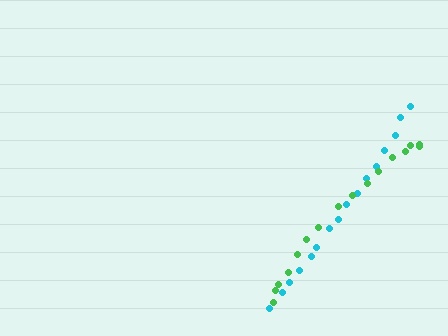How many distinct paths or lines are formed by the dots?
There are 2 distinct paths.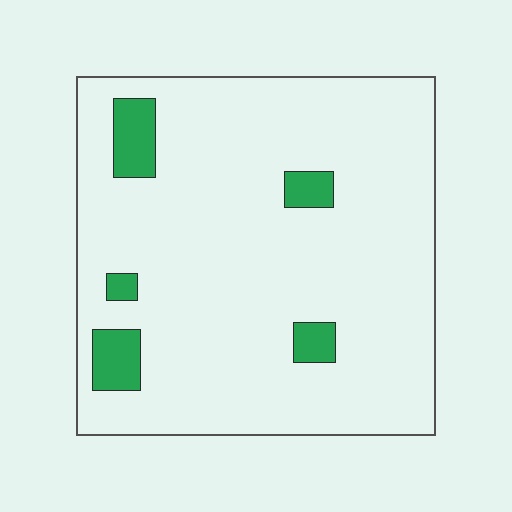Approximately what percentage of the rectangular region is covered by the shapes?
Approximately 10%.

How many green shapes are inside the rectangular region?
5.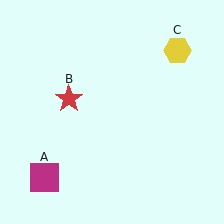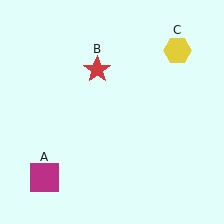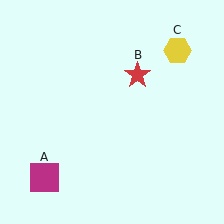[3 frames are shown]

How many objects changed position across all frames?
1 object changed position: red star (object B).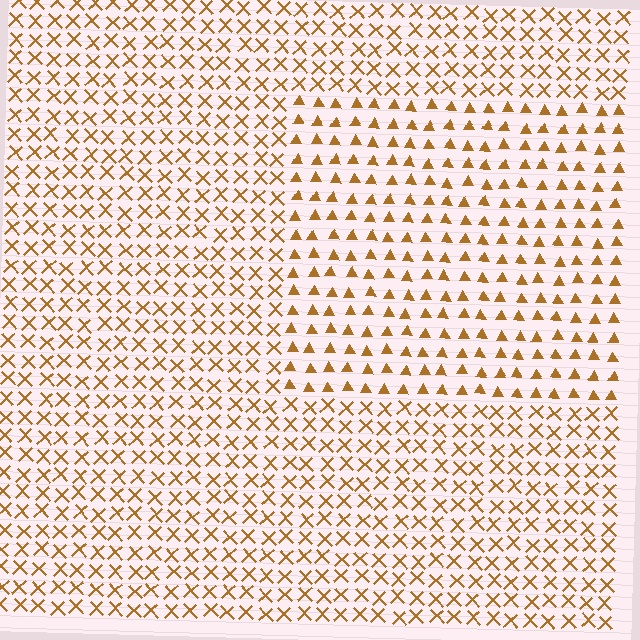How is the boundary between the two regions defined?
The boundary is defined by a change in element shape: triangles inside vs. X marks outside. All elements share the same color and spacing.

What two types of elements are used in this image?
The image uses triangles inside the rectangle region and X marks outside it.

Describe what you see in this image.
The image is filled with small brown elements arranged in a uniform grid. A rectangle-shaped region contains triangles, while the surrounding area contains X marks. The boundary is defined purely by the change in element shape.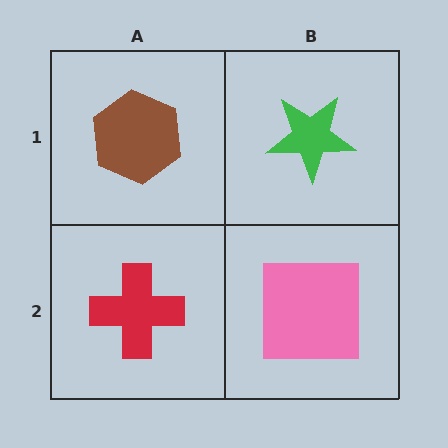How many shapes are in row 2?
2 shapes.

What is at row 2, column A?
A red cross.